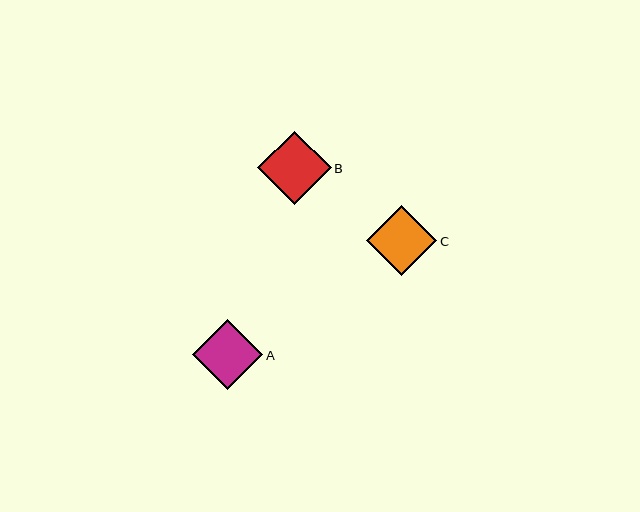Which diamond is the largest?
Diamond B is the largest with a size of approximately 74 pixels.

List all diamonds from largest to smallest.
From largest to smallest: B, C, A.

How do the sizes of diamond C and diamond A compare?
Diamond C and diamond A are approximately the same size.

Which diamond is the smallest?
Diamond A is the smallest with a size of approximately 70 pixels.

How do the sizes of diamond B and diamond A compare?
Diamond B and diamond A are approximately the same size.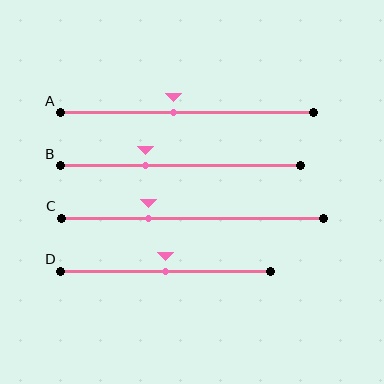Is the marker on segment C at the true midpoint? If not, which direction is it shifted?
No, the marker on segment C is shifted to the left by about 17% of the segment length.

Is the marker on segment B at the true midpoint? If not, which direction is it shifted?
No, the marker on segment B is shifted to the left by about 15% of the segment length.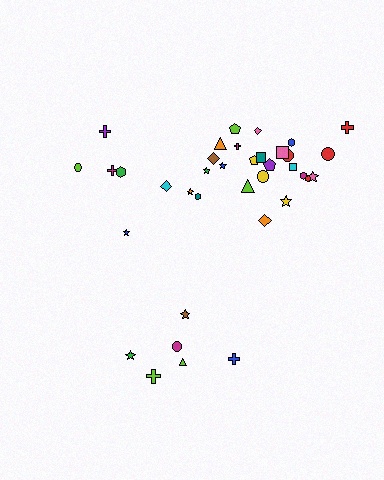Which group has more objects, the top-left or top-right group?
The top-right group.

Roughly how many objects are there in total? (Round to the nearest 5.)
Roughly 35 objects in total.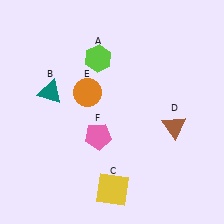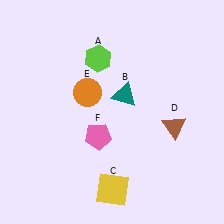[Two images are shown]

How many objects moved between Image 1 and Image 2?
1 object moved between the two images.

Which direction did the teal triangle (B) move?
The teal triangle (B) moved right.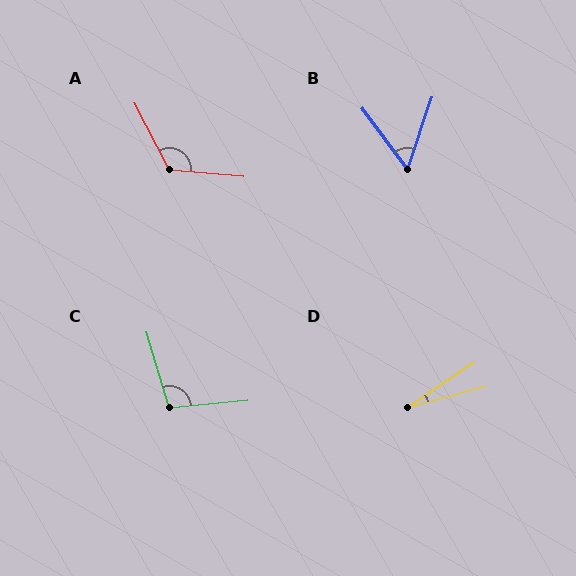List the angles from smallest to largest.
D (19°), B (55°), C (102°), A (122°).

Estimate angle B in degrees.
Approximately 55 degrees.